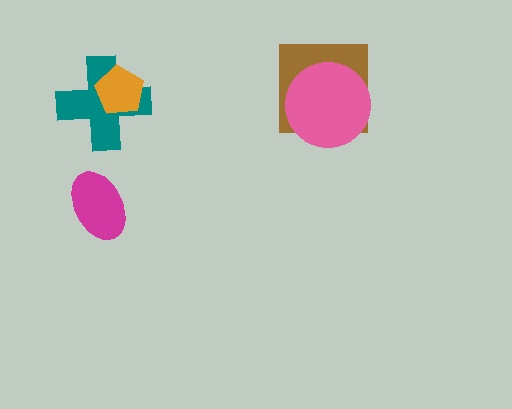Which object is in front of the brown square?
The pink circle is in front of the brown square.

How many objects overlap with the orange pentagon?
1 object overlaps with the orange pentagon.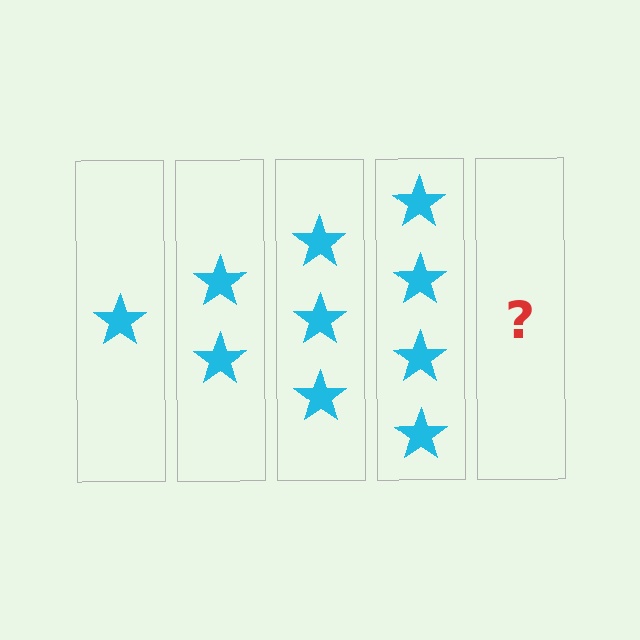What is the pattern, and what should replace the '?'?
The pattern is that each step adds one more star. The '?' should be 5 stars.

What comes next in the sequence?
The next element should be 5 stars.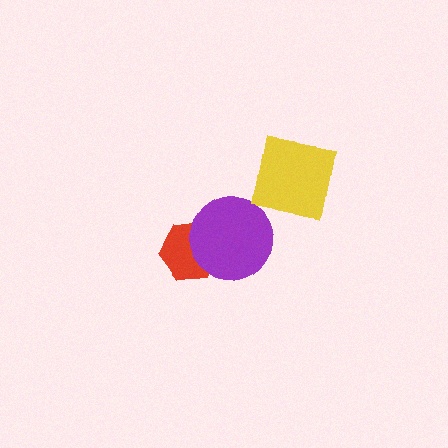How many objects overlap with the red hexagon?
1 object overlaps with the red hexagon.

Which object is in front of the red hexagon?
The purple circle is in front of the red hexagon.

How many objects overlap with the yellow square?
0 objects overlap with the yellow square.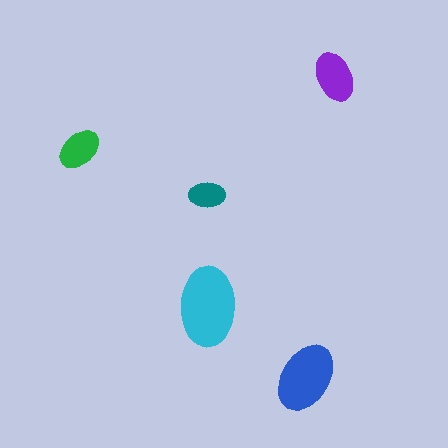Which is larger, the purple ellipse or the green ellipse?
The purple one.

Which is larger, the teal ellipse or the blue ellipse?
The blue one.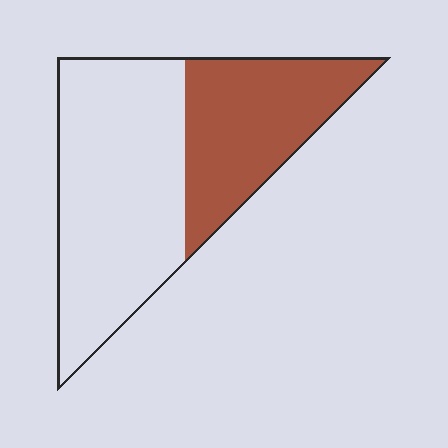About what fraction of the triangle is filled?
About three eighths (3/8).